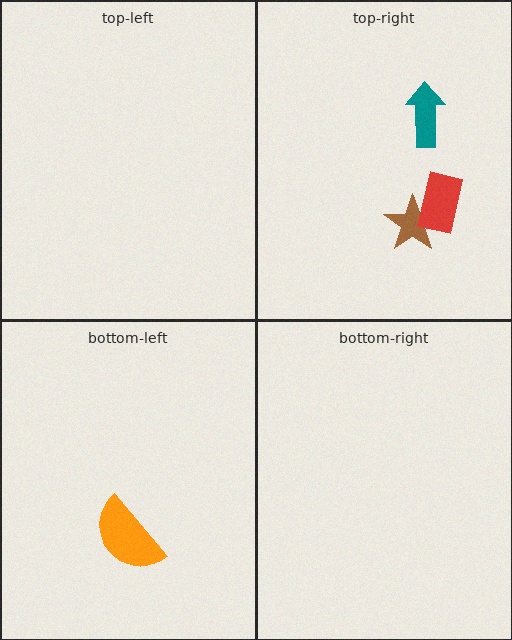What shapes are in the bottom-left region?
The orange semicircle.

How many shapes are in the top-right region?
3.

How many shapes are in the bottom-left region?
1.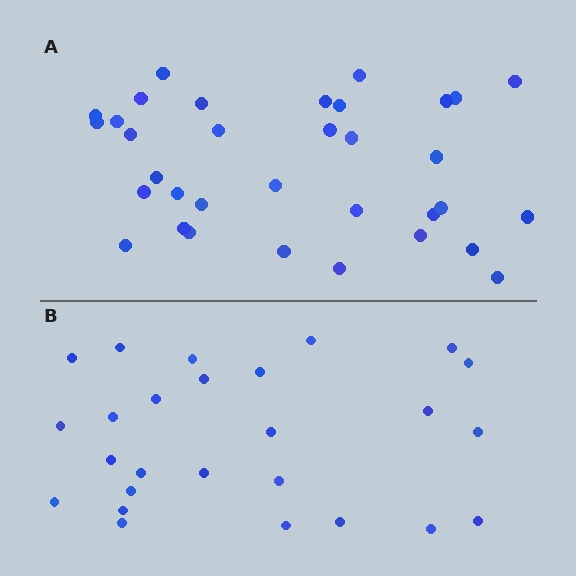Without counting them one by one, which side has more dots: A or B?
Region A (the top region) has more dots.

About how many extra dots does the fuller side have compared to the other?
Region A has roughly 8 or so more dots than region B.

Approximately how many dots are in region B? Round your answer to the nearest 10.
About 30 dots. (The exact count is 26, which rounds to 30.)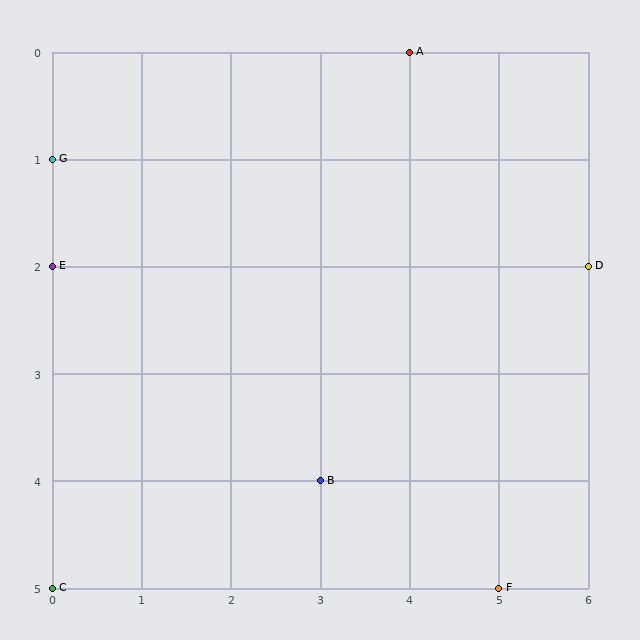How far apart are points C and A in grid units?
Points C and A are 4 columns and 5 rows apart (about 6.4 grid units diagonally).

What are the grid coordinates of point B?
Point B is at grid coordinates (3, 4).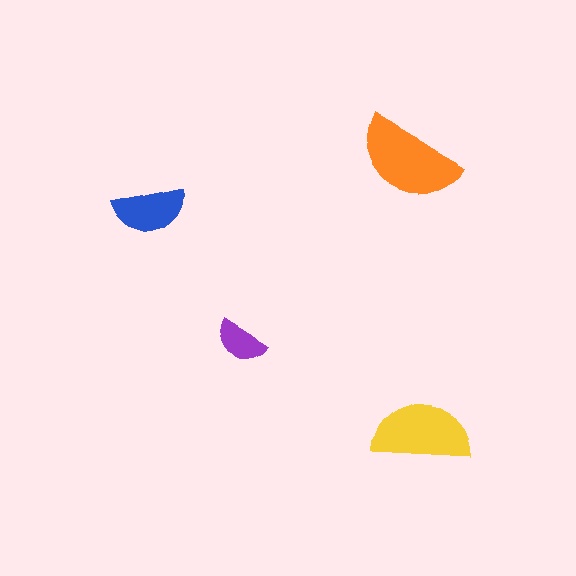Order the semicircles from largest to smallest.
the orange one, the yellow one, the blue one, the purple one.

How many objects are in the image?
There are 4 objects in the image.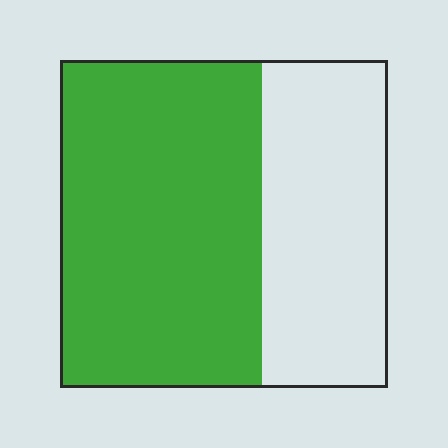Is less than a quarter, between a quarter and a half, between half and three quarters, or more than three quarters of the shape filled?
Between half and three quarters.